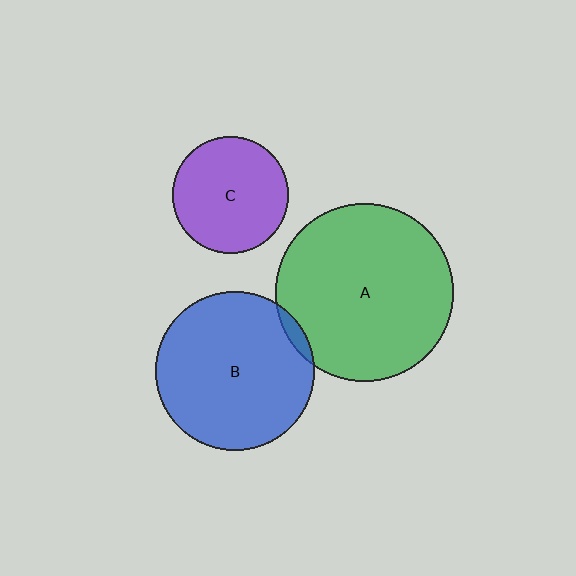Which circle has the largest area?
Circle A (green).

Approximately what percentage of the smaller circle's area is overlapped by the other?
Approximately 5%.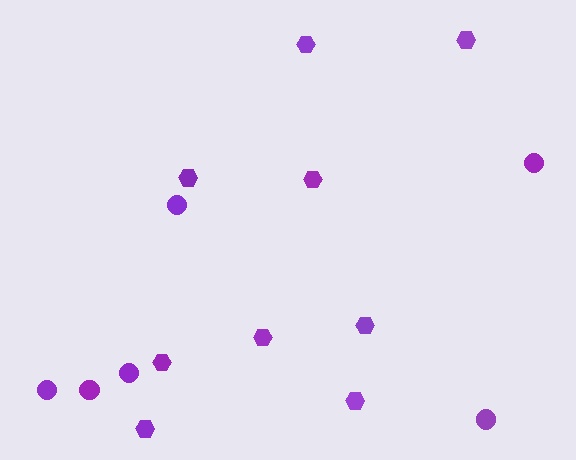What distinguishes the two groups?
There are 2 groups: one group of hexagons (9) and one group of circles (6).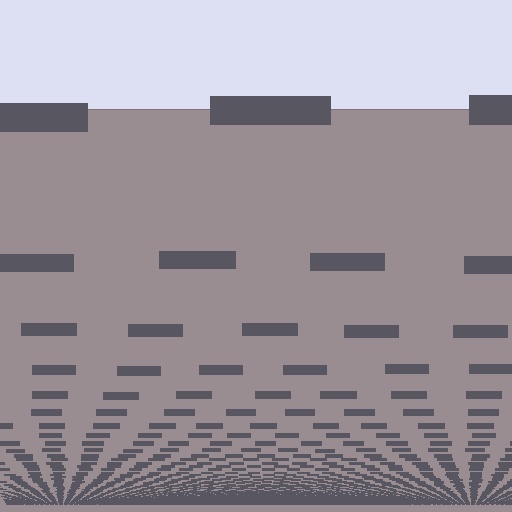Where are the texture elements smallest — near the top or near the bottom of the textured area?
Near the bottom.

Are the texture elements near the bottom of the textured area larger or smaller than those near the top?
Smaller. The gradient is inverted — elements near the bottom are smaller and denser.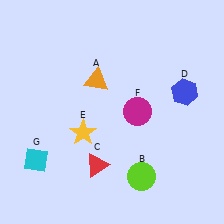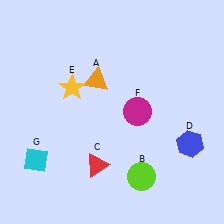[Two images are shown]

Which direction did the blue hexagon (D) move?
The blue hexagon (D) moved down.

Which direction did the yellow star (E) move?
The yellow star (E) moved up.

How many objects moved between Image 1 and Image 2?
2 objects moved between the two images.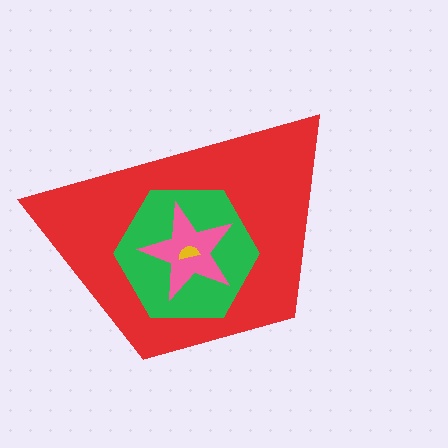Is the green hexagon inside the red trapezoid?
Yes.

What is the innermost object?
The yellow semicircle.